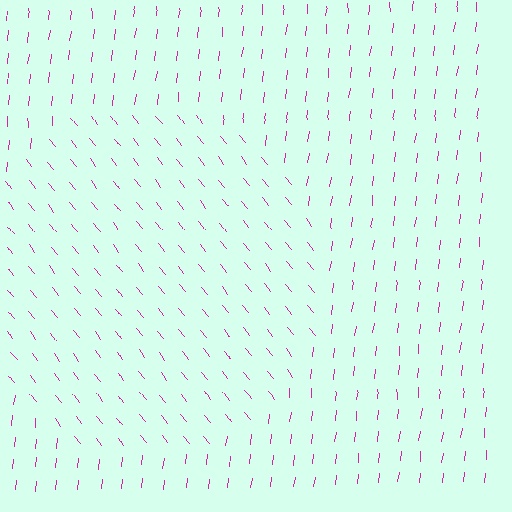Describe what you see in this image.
The image is filled with small magenta line segments. A circle region in the image has lines oriented differently from the surrounding lines, creating a visible texture boundary.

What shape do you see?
I see a circle.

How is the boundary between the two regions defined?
The boundary is defined purely by a change in line orientation (approximately 45 degrees difference). All lines are the same color and thickness.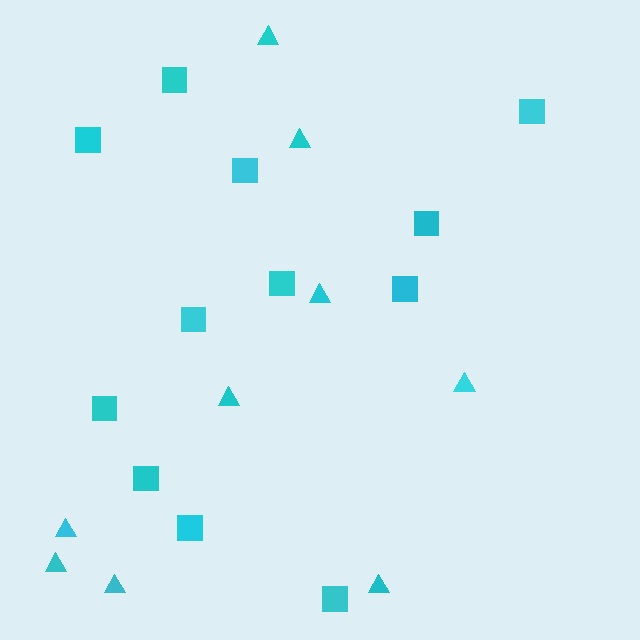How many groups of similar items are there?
There are 2 groups: one group of triangles (9) and one group of squares (12).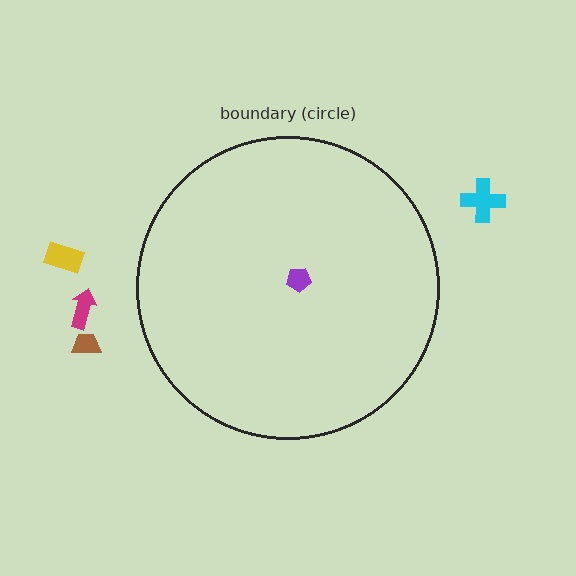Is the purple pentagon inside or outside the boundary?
Inside.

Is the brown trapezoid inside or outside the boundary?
Outside.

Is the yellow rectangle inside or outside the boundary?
Outside.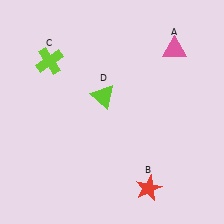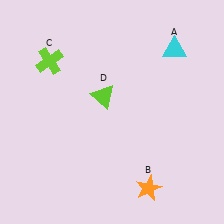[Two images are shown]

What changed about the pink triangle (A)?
In Image 1, A is pink. In Image 2, it changed to cyan.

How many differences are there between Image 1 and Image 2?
There are 2 differences between the two images.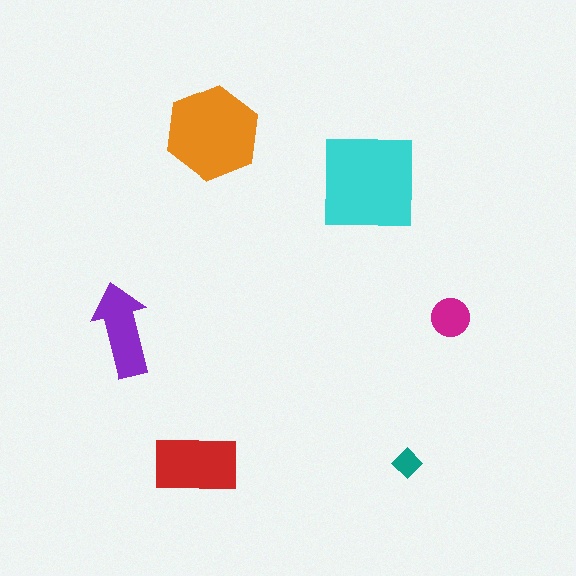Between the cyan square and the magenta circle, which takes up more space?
The cyan square.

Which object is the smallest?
The teal diamond.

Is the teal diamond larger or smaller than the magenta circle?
Smaller.